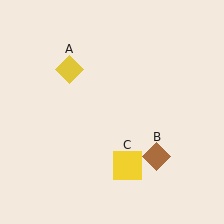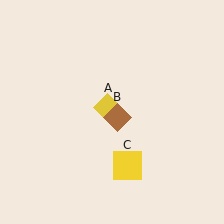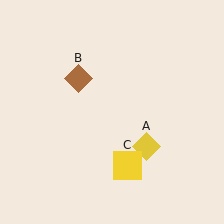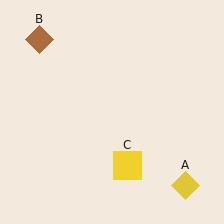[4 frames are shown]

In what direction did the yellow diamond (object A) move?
The yellow diamond (object A) moved down and to the right.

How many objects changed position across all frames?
2 objects changed position: yellow diamond (object A), brown diamond (object B).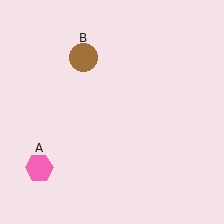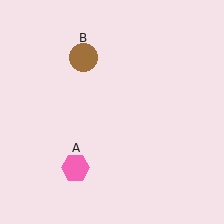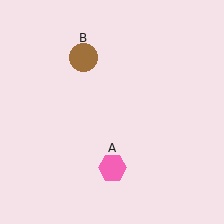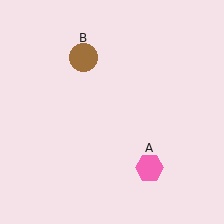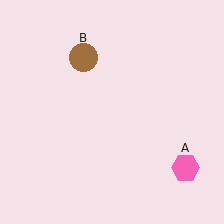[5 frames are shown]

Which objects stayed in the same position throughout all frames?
Brown circle (object B) remained stationary.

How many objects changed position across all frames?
1 object changed position: pink hexagon (object A).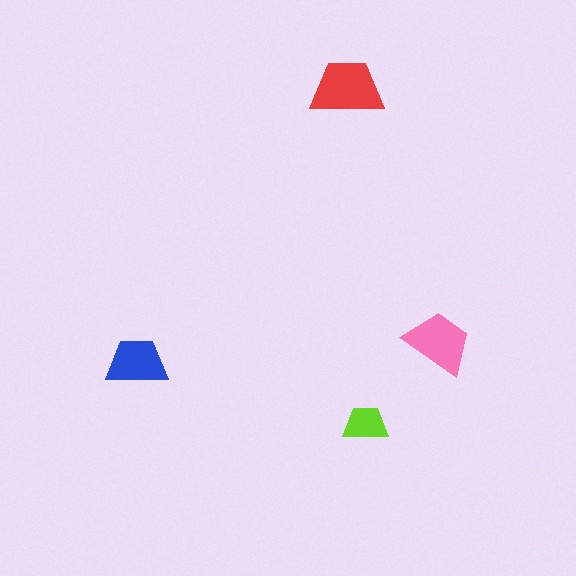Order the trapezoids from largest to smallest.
the red one, the pink one, the blue one, the lime one.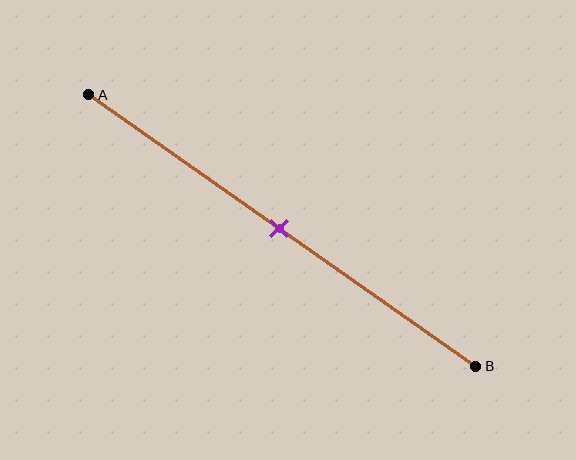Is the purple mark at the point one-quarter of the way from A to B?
No, the mark is at about 50% from A, not at the 25% one-quarter point.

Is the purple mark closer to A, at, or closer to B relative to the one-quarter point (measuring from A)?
The purple mark is closer to point B than the one-quarter point of segment AB.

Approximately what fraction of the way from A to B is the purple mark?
The purple mark is approximately 50% of the way from A to B.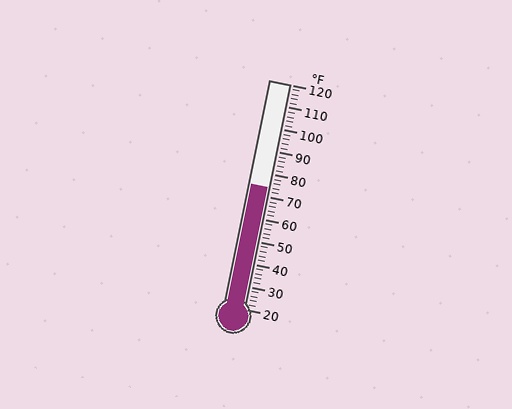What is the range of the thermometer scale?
The thermometer scale ranges from 20°F to 120°F.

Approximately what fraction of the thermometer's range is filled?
The thermometer is filled to approximately 55% of its range.